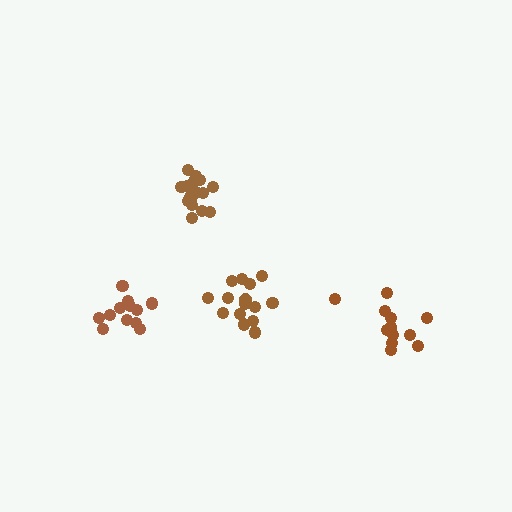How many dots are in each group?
Group 1: 17 dots, Group 2: 16 dots, Group 3: 12 dots, Group 4: 12 dots (57 total).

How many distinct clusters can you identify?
There are 4 distinct clusters.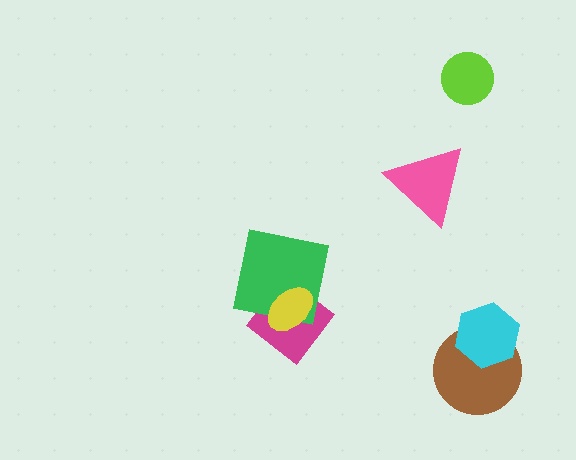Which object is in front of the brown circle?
The cyan hexagon is in front of the brown circle.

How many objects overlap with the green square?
2 objects overlap with the green square.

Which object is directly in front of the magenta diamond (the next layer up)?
The green square is directly in front of the magenta diamond.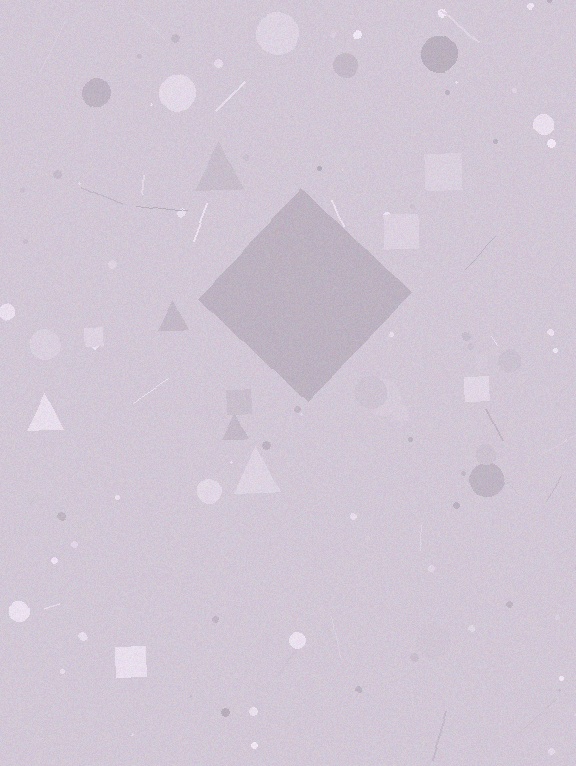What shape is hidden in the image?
A diamond is hidden in the image.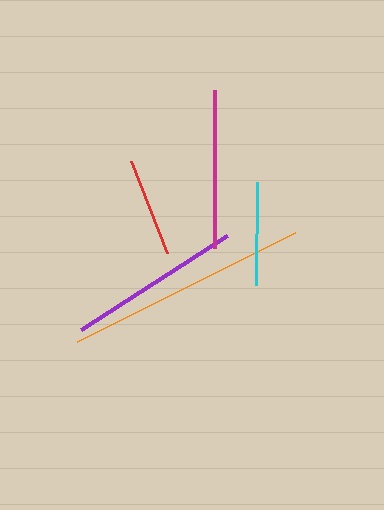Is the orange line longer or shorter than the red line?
The orange line is longer than the red line.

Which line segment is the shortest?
The red line is the shortest at approximately 100 pixels.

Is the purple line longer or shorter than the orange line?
The orange line is longer than the purple line.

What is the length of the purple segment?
The purple segment is approximately 174 pixels long.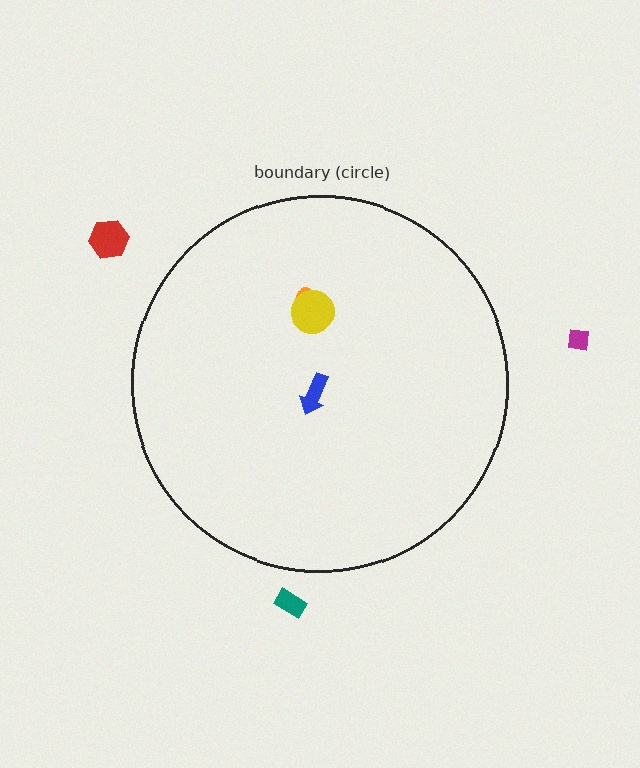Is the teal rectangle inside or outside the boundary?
Outside.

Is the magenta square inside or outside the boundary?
Outside.